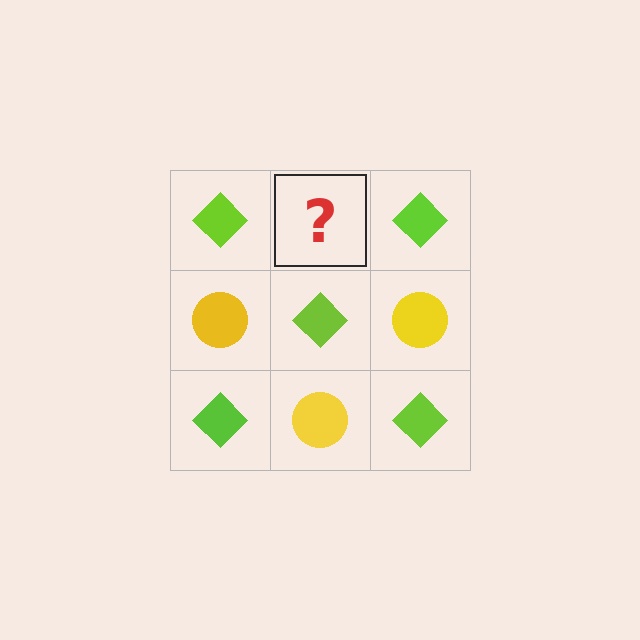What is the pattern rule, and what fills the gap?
The rule is that it alternates lime diamond and yellow circle in a checkerboard pattern. The gap should be filled with a yellow circle.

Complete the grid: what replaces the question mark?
The question mark should be replaced with a yellow circle.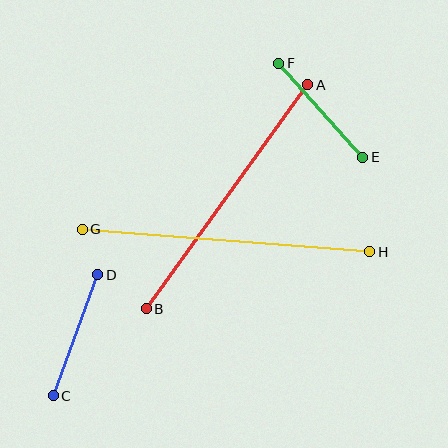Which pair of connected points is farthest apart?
Points G and H are farthest apart.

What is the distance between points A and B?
The distance is approximately 276 pixels.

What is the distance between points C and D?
The distance is approximately 129 pixels.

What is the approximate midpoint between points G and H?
The midpoint is at approximately (226, 241) pixels.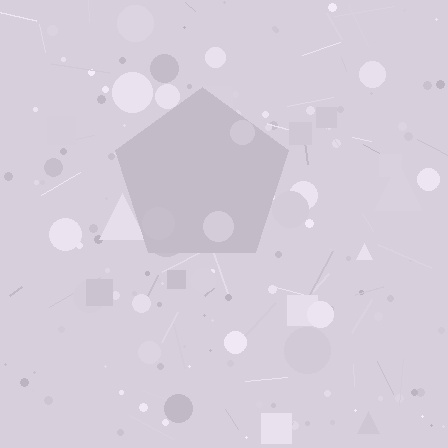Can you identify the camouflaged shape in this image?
The camouflaged shape is a pentagon.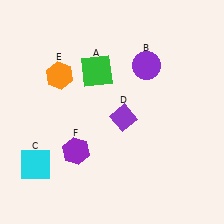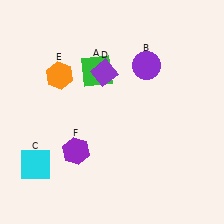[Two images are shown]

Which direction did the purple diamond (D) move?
The purple diamond (D) moved up.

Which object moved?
The purple diamond (D) moved up.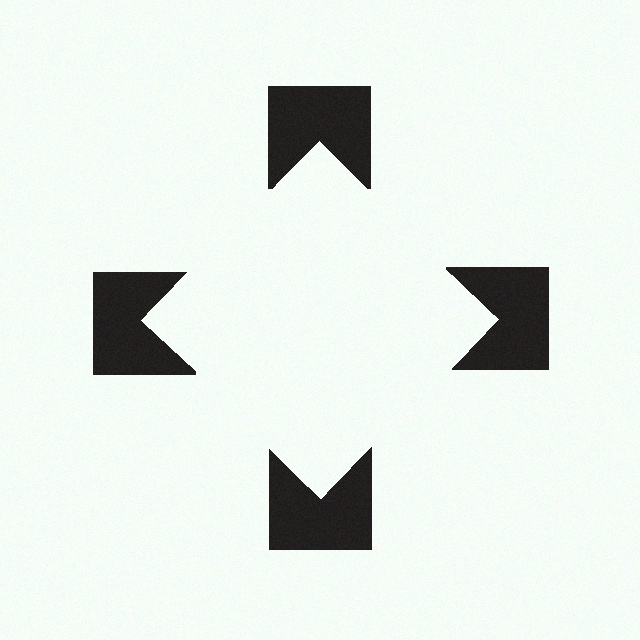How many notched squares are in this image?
There are 4 — one at each vertex of the illusory square.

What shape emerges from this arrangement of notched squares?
An illusory square — its edges are inferred from the aligned wedge cuts in the notched squares, not physically drawn.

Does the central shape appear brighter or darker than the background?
It typically appears slightly brighter than the background, even though no actual brightness change is drawn.